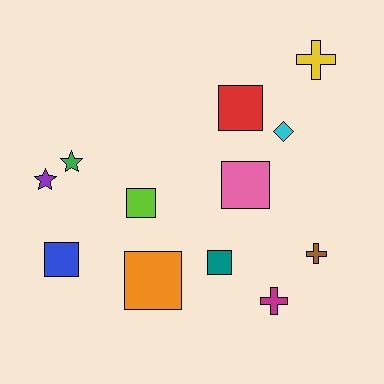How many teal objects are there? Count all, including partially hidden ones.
There is 1 teal object.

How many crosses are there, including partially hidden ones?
There are 3 crosses.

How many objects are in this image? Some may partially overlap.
There are 12 objects.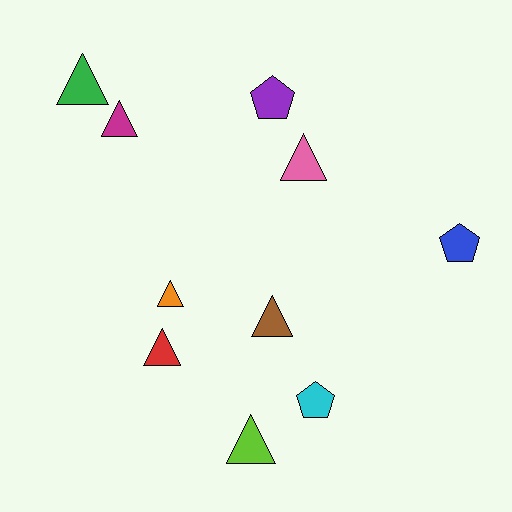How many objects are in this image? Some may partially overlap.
There are 10 objects.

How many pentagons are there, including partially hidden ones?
There are 3 pentagons.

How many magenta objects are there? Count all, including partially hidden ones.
There is 1 magenta object.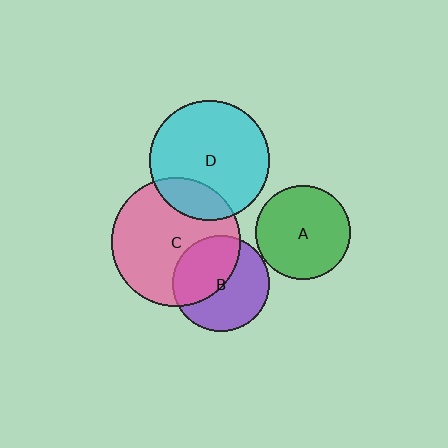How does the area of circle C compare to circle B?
Approximately 1.8 times.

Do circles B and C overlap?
Yes.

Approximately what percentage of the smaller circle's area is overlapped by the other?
Approximately 45%.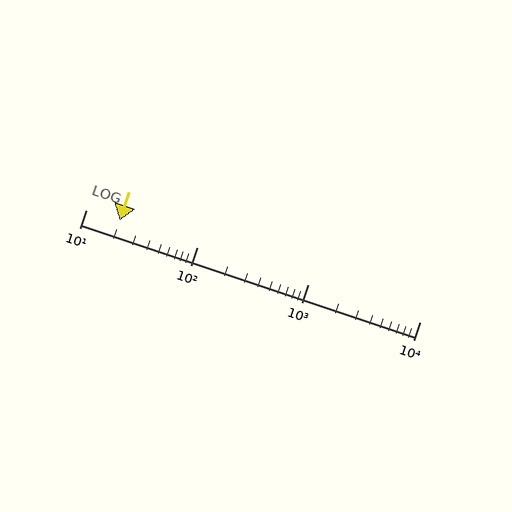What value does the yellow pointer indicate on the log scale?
The pointer indicates approximately 20.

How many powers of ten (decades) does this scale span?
The scale spans 3 decades, from 10 to 10000.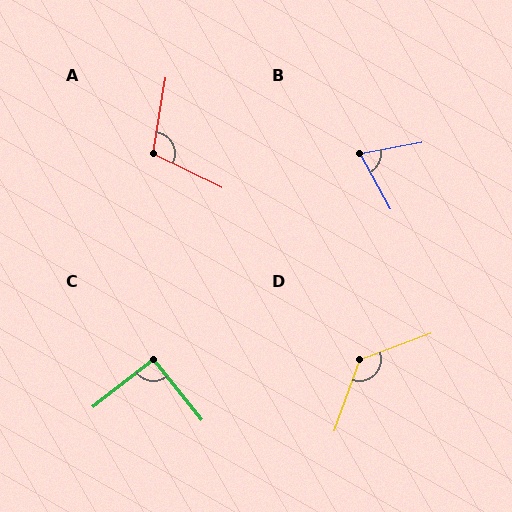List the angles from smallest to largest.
B (72°), C (90°), A (106°), D (130°).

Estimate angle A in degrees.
Approximately 106 degrees.